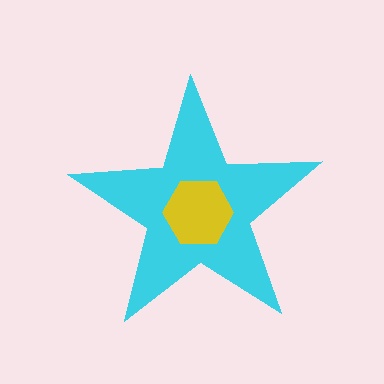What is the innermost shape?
The yellow hexagon.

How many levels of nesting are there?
2.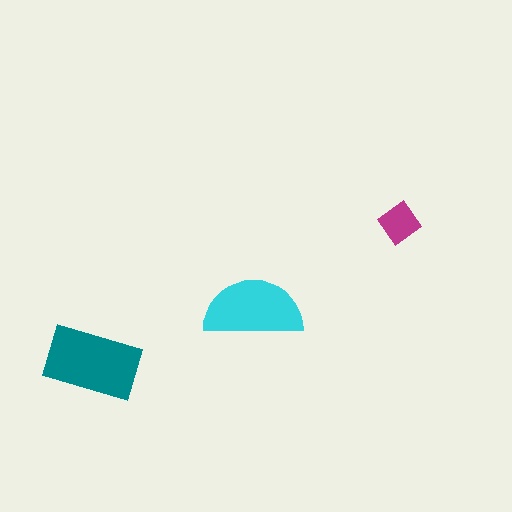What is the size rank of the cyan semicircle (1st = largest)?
2nd.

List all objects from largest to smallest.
The teal rectangle, the cyan semicircle, the magenta diamond.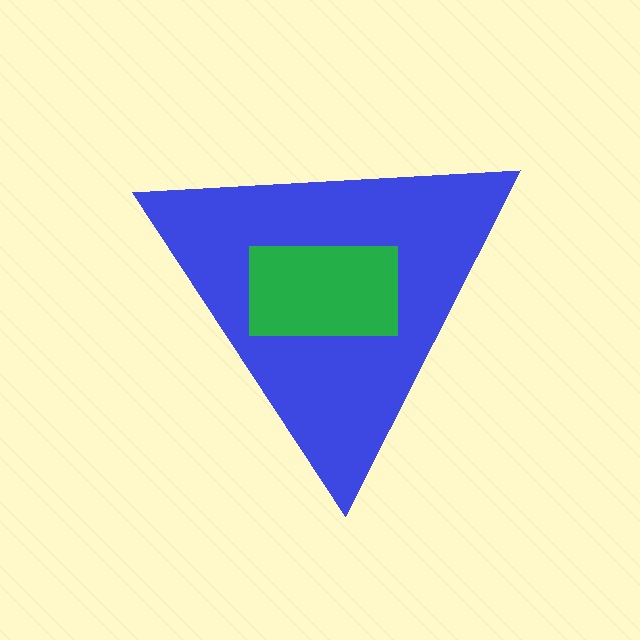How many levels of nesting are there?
2.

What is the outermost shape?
The blue triangle.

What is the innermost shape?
The green rectangle.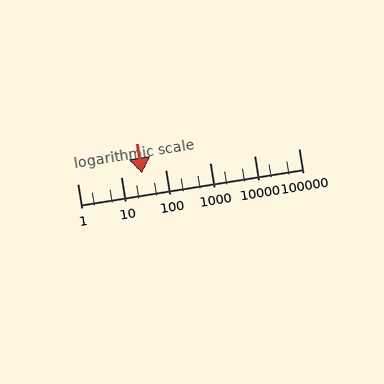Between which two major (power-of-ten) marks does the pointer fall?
The pointer is between 10 and 100.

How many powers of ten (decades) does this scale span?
The scale spans 5 decades, from 1 to 100000.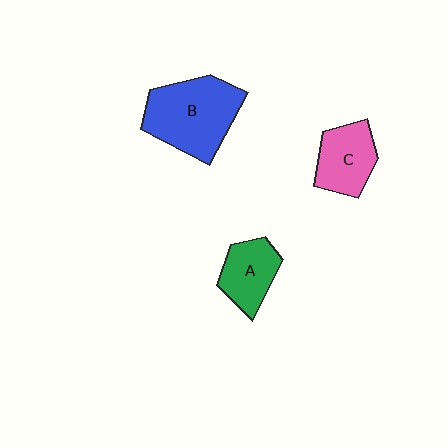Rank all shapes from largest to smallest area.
From largest to smallest: B (blue), C (pink), A (green).